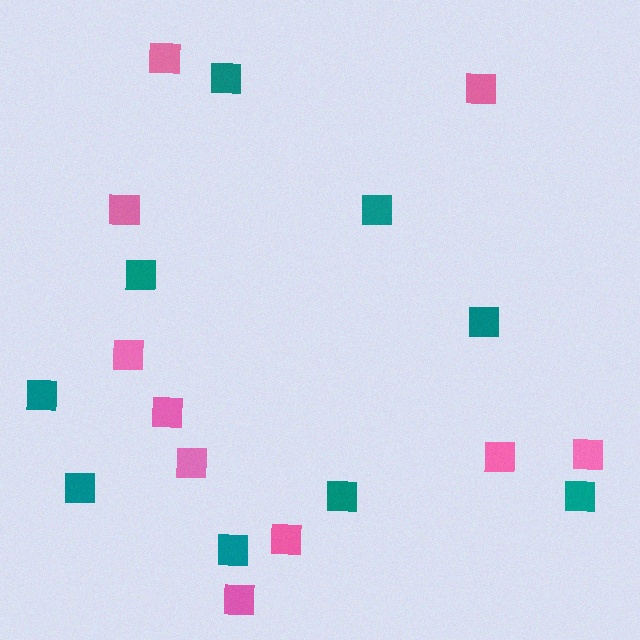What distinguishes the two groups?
There are 2 groups: one group of pink squares (10) and one group of teal squares (9).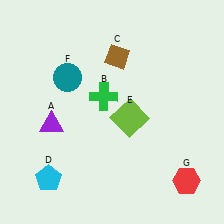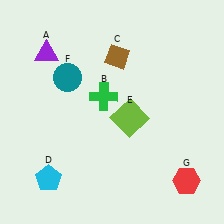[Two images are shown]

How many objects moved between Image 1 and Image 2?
1 object moved between the two images.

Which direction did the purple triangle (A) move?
The purple triangle (A) moved up.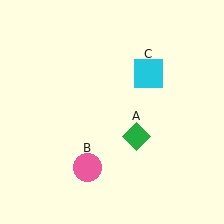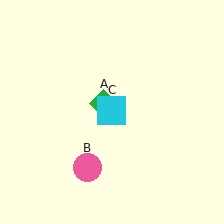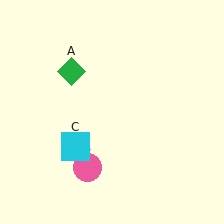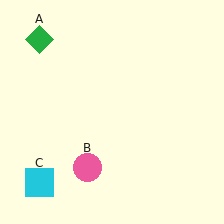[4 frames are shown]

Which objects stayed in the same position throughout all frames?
Pink circle (object B) remained stationary.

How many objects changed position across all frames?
2 objects changed position: green diamond (object A), cyan square (object C).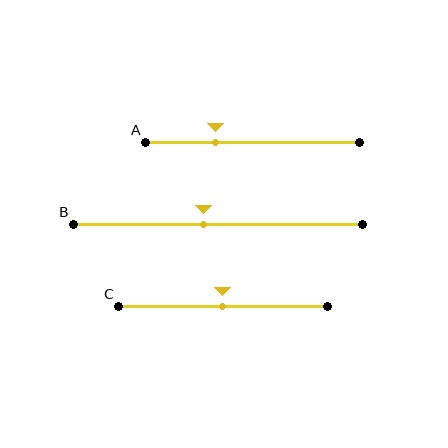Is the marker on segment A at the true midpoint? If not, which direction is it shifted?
No, the marker on segment A is shifted to the left by about 17% of the segment length.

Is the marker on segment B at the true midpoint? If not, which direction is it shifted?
No, the marker on segment B is shifted to the left by about 5% of the segment length.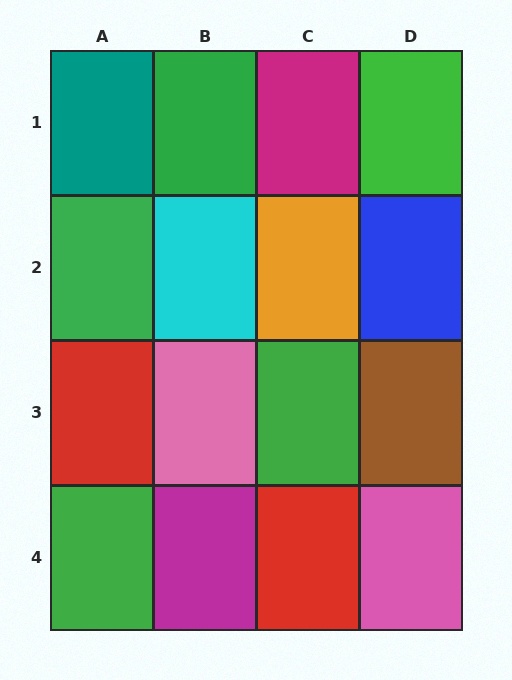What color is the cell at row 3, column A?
Red.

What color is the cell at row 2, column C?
Orange.